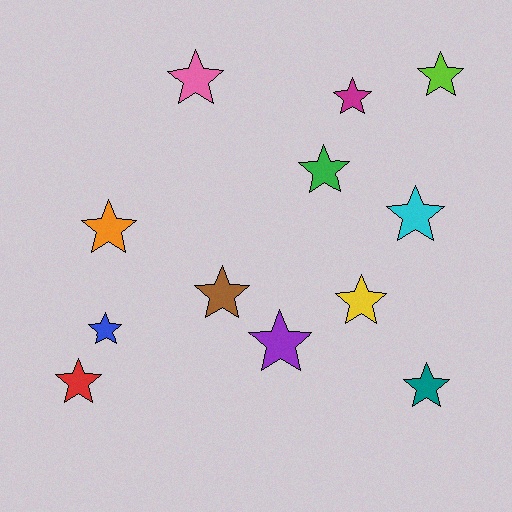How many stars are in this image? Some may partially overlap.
There are 12 stars.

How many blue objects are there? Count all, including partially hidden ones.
There is 1 blue object.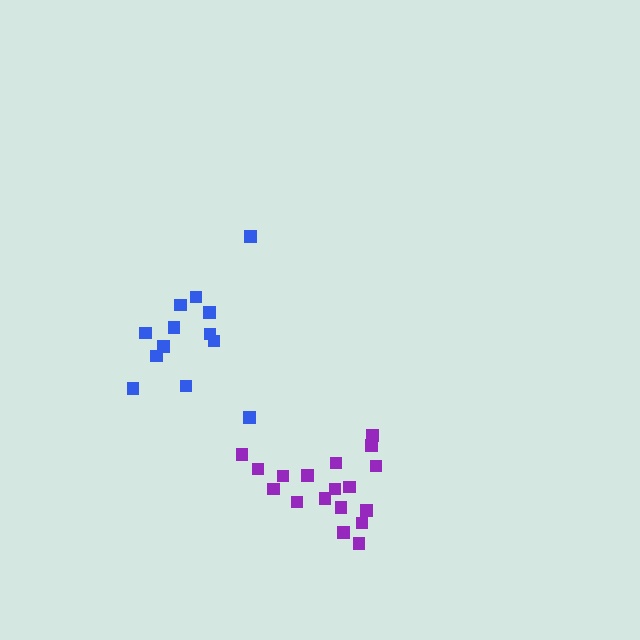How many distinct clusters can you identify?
There are 2 distinct clusters.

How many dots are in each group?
Group 1: 18 dots, Group 2: 13 dots (31 total).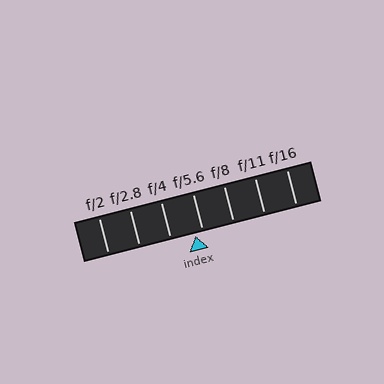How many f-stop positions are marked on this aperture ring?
There are 7 f-stop positions marked.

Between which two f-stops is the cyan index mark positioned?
The index mark is between f/4 and f/5.6.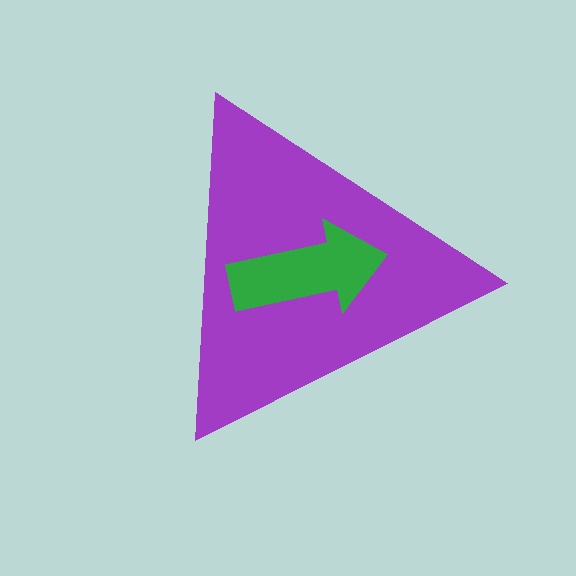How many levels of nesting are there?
2.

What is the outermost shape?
The purple triangle.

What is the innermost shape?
The green arrow.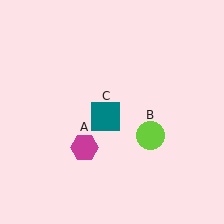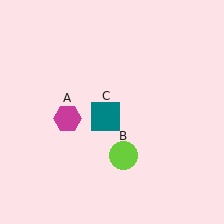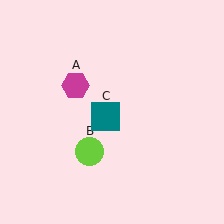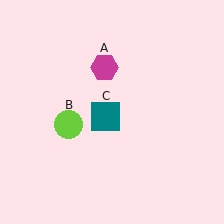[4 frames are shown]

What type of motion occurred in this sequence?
The magenta hexagon (object A), lime circle (object B) rotated clockwise around the center of the scene.